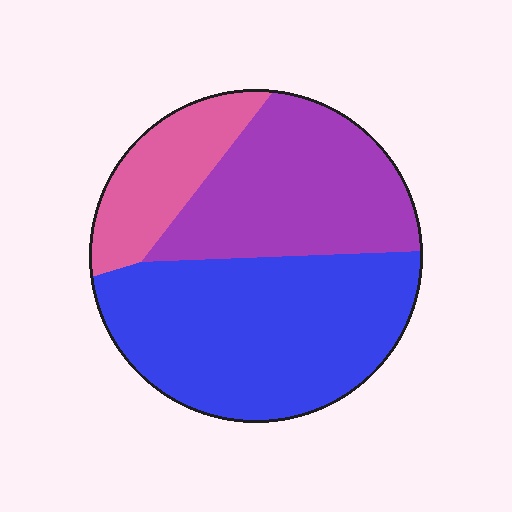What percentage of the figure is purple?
Purple takes up about one third (1/3) of the figure.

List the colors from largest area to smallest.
From largest to smallest: blue, purple, pink.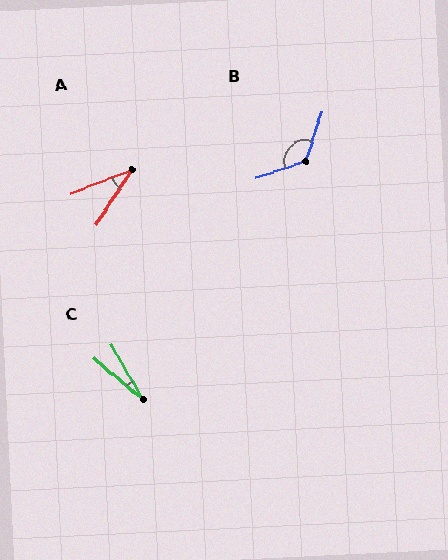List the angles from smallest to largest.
C (19°), A (35°), B (127°).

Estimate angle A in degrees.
Approximately 35 degrees.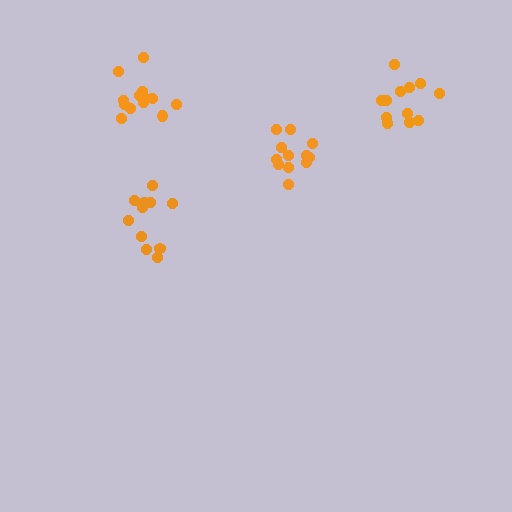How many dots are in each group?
Group 1: 12 dots, Group 2: 12 dots, Group 3: 13 dots, Group 4: 13 dots (50 total).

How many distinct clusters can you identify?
There are 4 distinct clusters.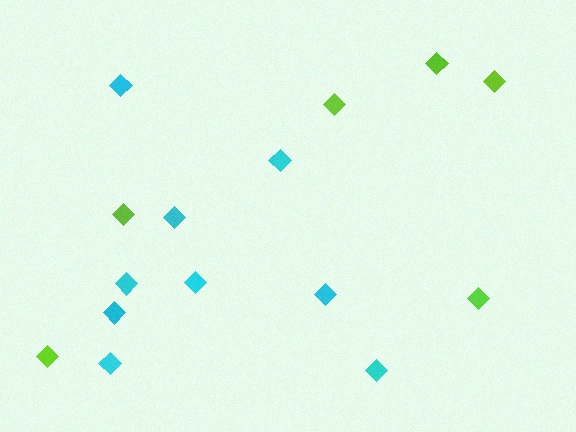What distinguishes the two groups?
There are 2 groups: one group of lime diamonds (6) and one group of cyan diamonds (9).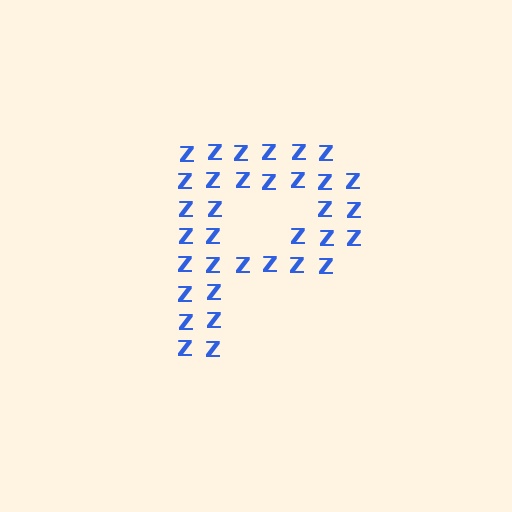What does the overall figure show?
The overall figure shows the letter P.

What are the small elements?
The small elements are letter Z's.